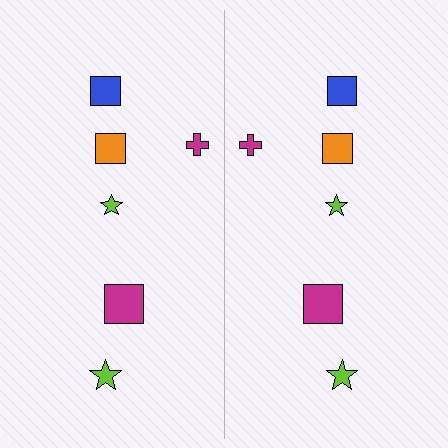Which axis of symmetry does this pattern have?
The pattern has a vertical axis of symmetry running through the center of the image.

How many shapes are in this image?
There are 12 shapes in this image.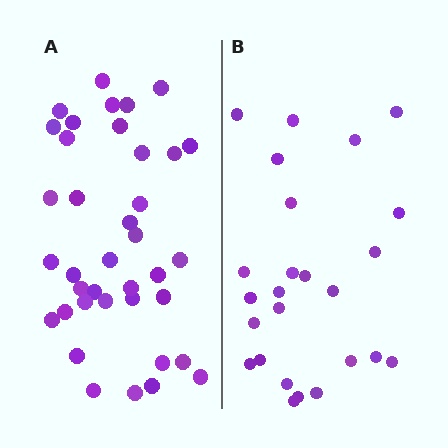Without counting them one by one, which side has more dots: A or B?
Region A (the left region) has more dots.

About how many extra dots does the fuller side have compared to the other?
Region A has approximately 15 more dots than region B.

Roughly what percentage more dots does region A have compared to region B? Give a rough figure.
About 50% more.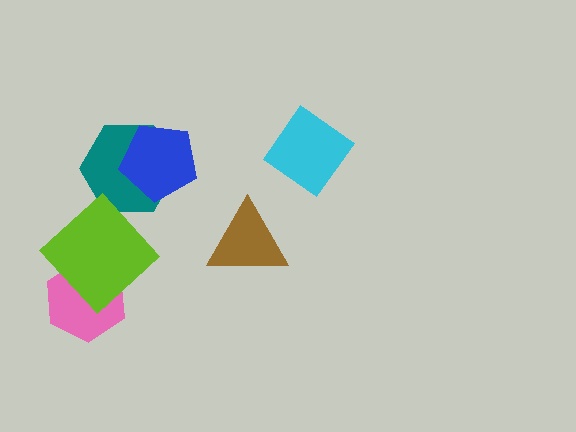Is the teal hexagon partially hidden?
Yes, it is partially covered by another shape.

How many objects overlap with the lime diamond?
1 object overlaps with the lime diamond.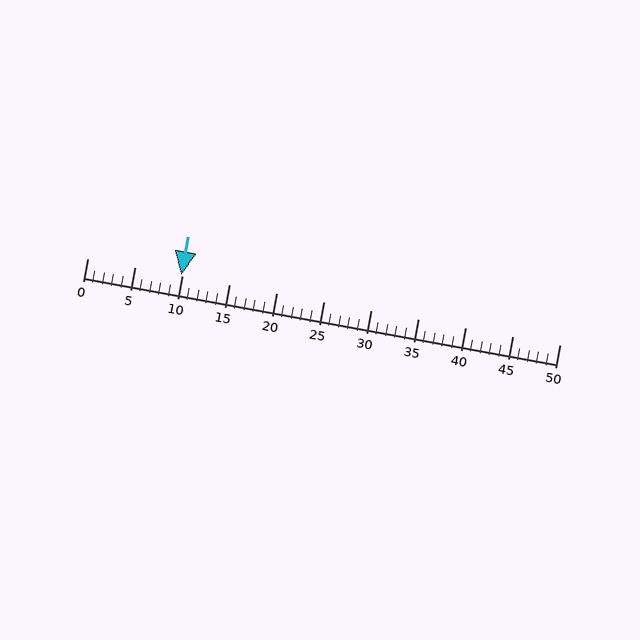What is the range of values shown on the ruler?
The ruler shows values from 0 to 50.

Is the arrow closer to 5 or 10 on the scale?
The arrow is closer to 10.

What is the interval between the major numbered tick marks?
The major tick marks are spaced 5 units apart.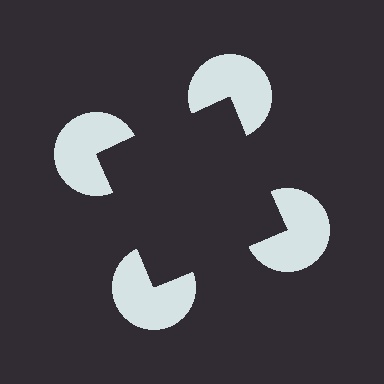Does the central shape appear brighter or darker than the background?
It typically appears slightly darker than the background, even though no actual brightness change is drawn.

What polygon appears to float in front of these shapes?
An illusory square — its edges are inferred from the aligned wedge cuts in the pac-man discs, not physically drawn.